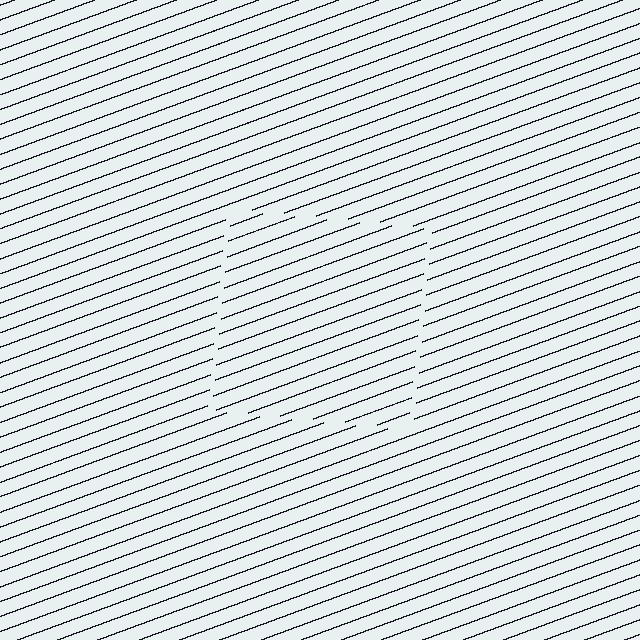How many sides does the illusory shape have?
4 sides — the line-ends trace a square.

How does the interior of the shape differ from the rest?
The interior of the shape contains the same grating, shifted by half a period — the contour is defined by the phase discontinuity where line-ends from the inner and outer gratings abut.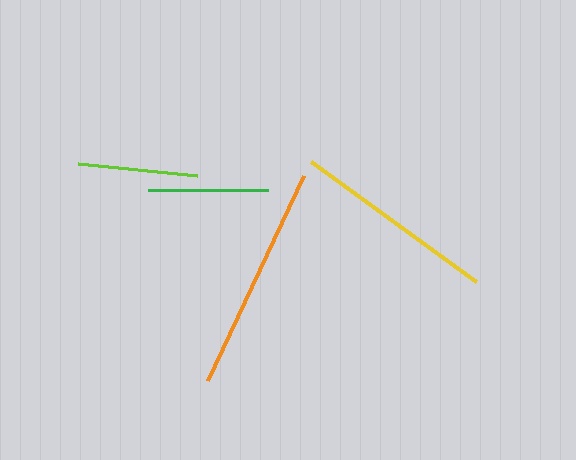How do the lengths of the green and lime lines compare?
The green and lime lines are approximately the same length.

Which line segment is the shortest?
The lime line is the shortest at approximately 120 pixels.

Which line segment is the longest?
The orange line is the longest at approximately 227 pixels.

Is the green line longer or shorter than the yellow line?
The yellow line is longer than the green line.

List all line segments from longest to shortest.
From longest to shortest: orange, yellow, green, lime.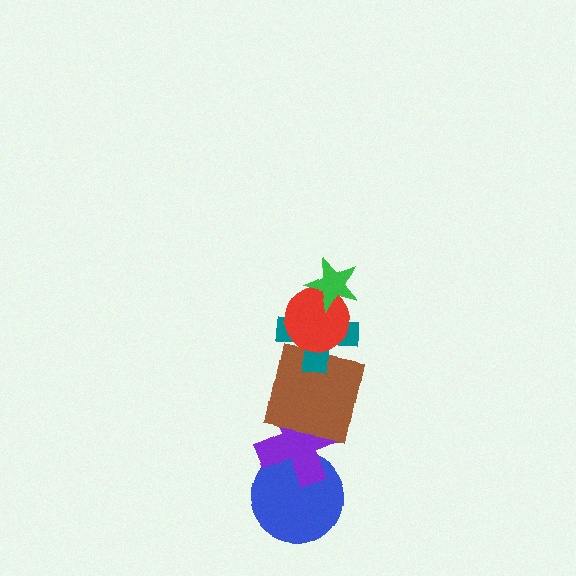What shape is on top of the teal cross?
The red circle is on top of the teal cross.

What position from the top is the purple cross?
The purple cross is 5th from the top.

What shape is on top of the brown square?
The teal cross is on top of the brown square.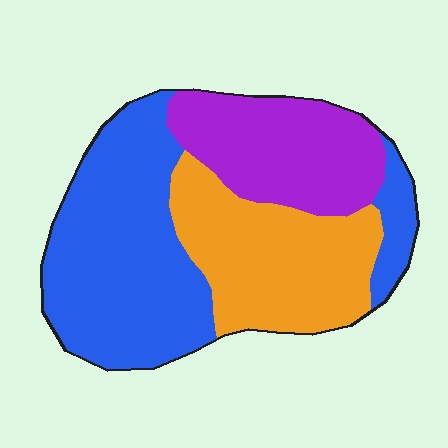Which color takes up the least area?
Purple, at roughly 25%.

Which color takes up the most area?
Blue, at roughly 45%.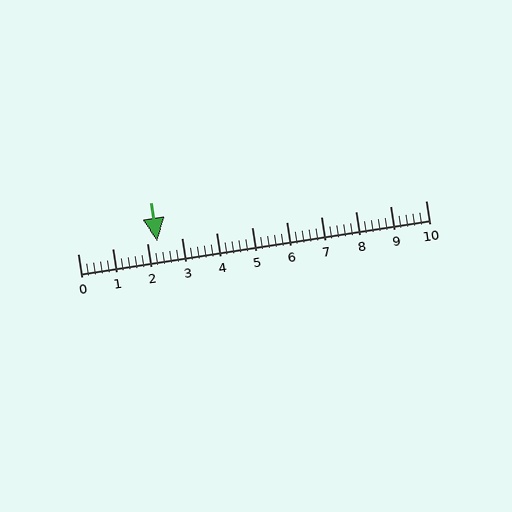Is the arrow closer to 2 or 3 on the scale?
The arrow is closer to 2.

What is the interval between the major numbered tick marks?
The major tick marks are spaced 1 units apart.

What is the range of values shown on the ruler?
The ruler shows values from 0 to 10.